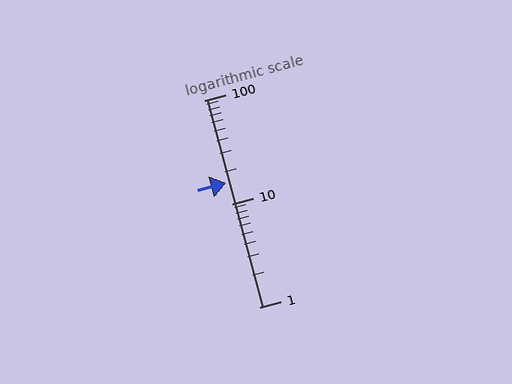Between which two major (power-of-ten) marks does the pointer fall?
The pointer is between 10 and 100.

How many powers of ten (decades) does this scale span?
The scale spans 2 decades, from 1 to 100.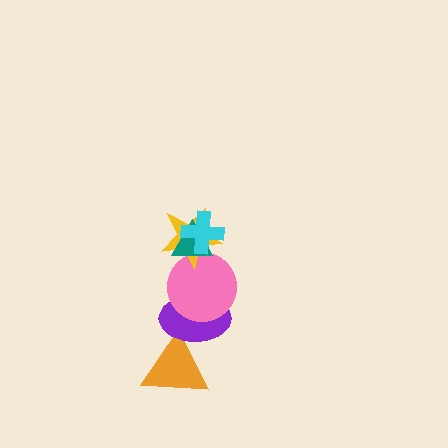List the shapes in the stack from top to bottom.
From top to bottom: the cyan cross, the teal triangle, the yellow star, the pink circle, the purple ellipse, the orange triangle.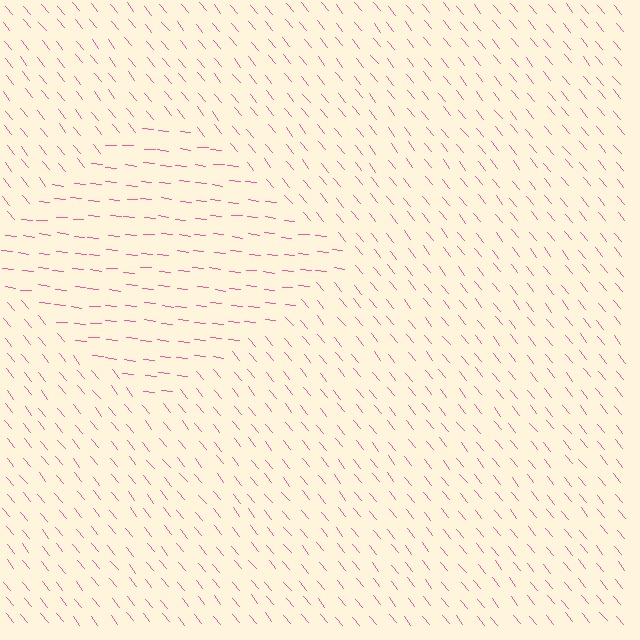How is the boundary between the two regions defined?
The boundary is defined purely by a change in line orientation (approximately 45 degrees difference). All lines are the same color and thickness.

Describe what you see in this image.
The image is filled with small pink line segments. A diamond region in the image has lines oriented differently from the surrounding lines, creating a visible texture boundary.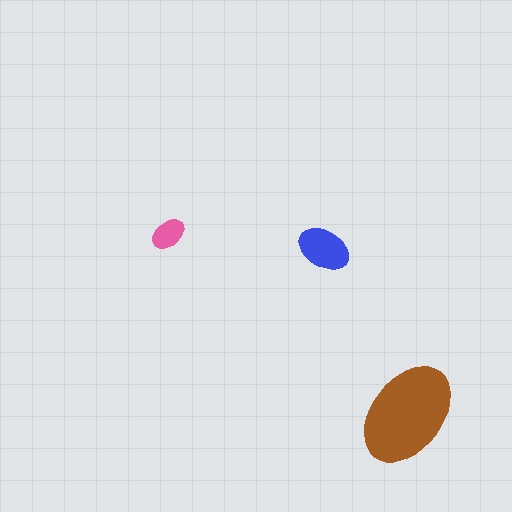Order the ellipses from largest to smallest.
the brown one, the blue one, the pink one.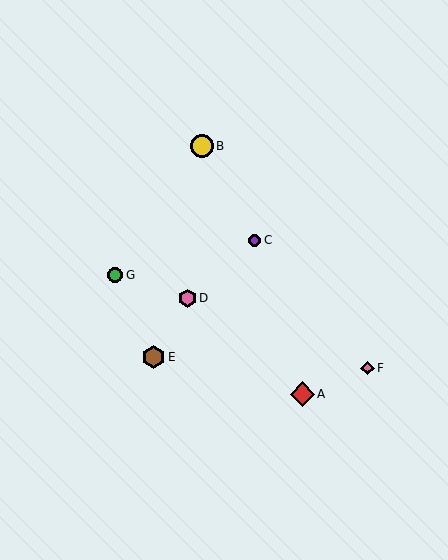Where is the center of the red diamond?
The center of the red diamond is at (302, 394).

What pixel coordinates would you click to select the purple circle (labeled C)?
Click at (255, 240) to select the purple circle C.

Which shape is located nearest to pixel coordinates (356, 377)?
The pink diamond (labeled F) at (367, 368) is nearest to that location.